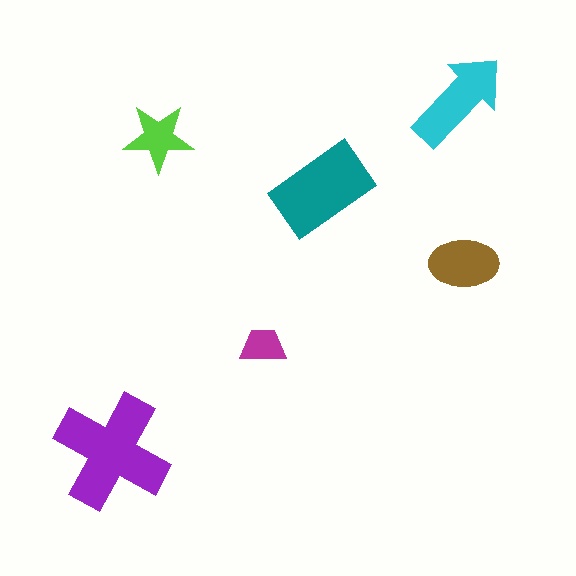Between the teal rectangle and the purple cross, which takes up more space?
The purple cross.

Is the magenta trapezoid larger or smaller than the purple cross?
Smaller.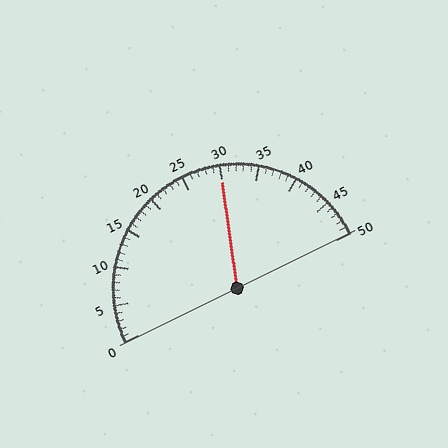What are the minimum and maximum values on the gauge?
The gauge ranges from 0 to 50.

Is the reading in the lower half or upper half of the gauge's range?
The reading is in the upper half of the range (0 to 50).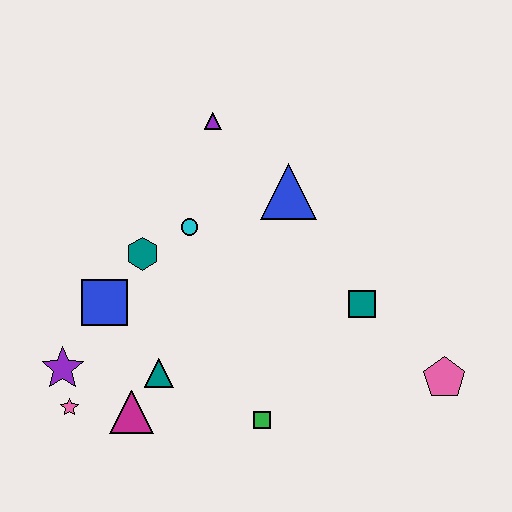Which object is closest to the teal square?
The pink pentagon is closest to the teal square.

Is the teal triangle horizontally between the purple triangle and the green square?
No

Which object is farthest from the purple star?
The pink pentagon is farthest from the purple star.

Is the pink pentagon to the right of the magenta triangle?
Yes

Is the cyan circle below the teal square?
No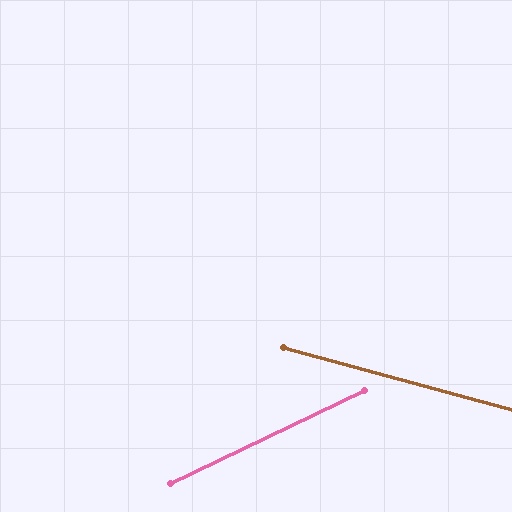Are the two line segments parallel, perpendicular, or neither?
Neither parallel nor perpendicular — they differ by about 41°.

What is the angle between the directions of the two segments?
Approximately 41 degrees.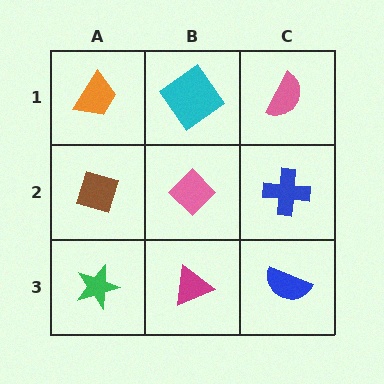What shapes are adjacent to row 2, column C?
A pink semicircle (row 1, column C), a blue semicircle (row 3, column C), a pink diamond (row 2, column B).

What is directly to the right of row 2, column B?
A blue cross.